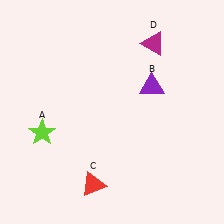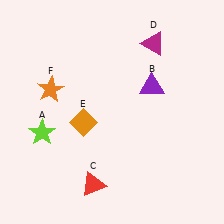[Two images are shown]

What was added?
An orange diamond (E), an orange star (F) were added in Image 2.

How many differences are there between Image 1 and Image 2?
There are 2 differences between the two images.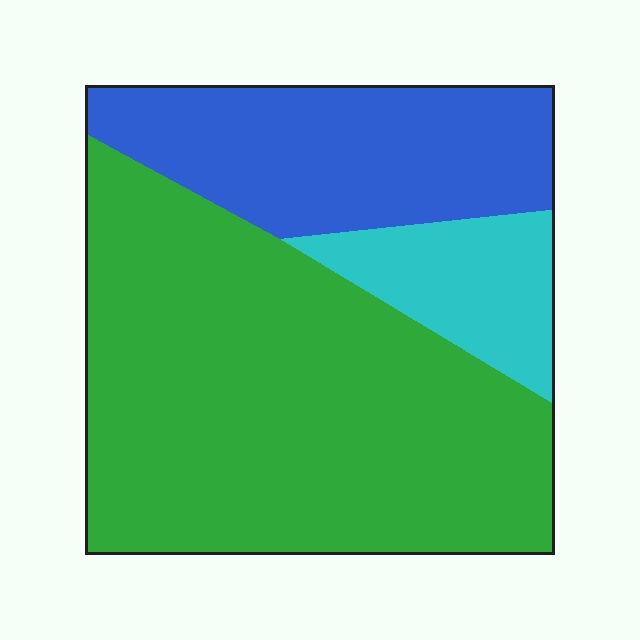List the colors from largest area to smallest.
From largest to smallest: green, blue, cyan.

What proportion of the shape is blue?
Blue takes up about one quarter (1/4) of the shape.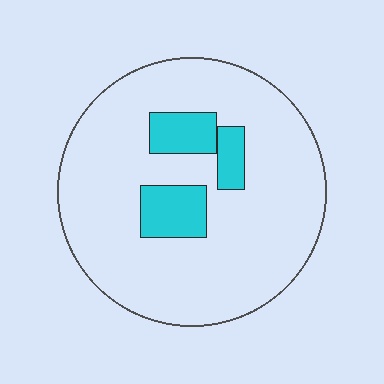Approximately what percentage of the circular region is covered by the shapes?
Approximately 15%.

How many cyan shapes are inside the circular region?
3.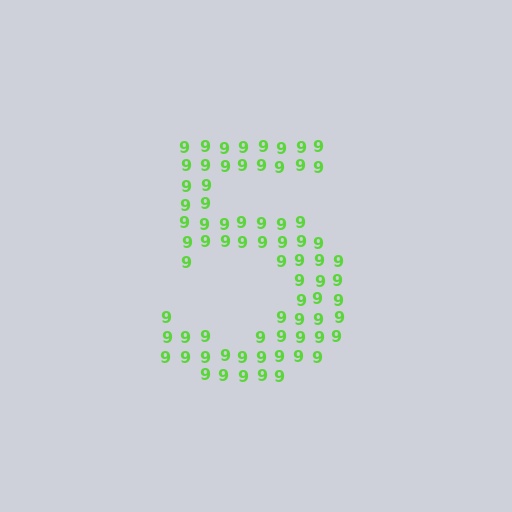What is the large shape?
The large shape is the digit 5.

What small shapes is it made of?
It is made of small digit 9's.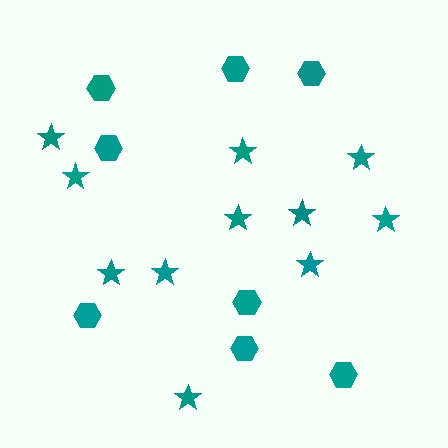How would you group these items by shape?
There are 2 groups: one group of hexagons (8) and one group of stars (11).